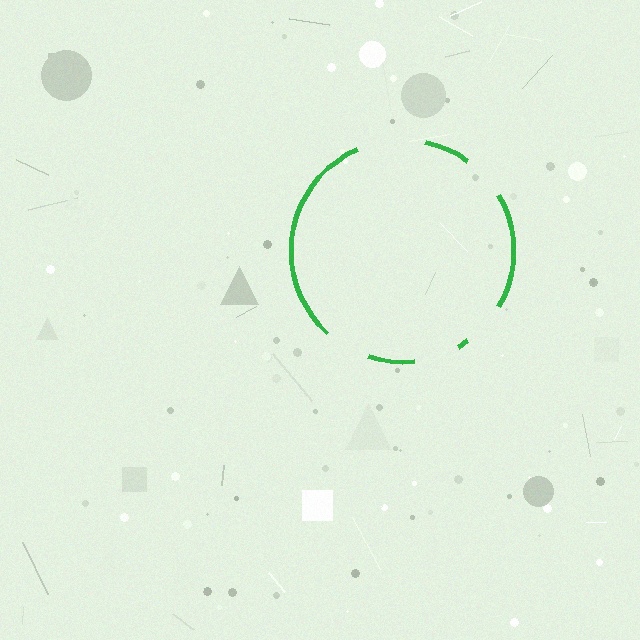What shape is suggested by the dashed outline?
The dashed outline suggests a circle.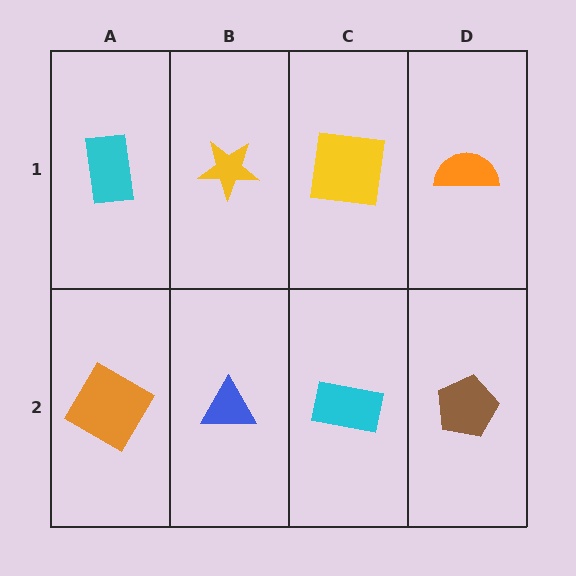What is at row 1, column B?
A yellow star.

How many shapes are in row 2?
4 shapes.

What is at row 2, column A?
An orange square.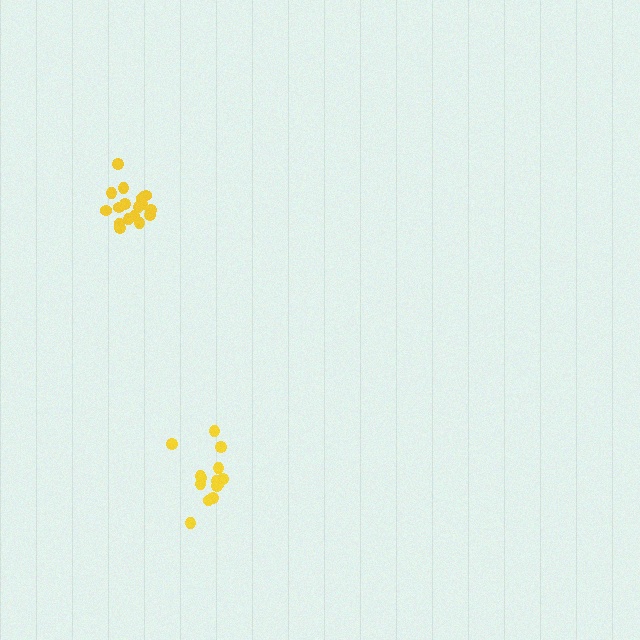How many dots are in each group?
Group 1: 14 dots, Group 2: 18 dots (32 total).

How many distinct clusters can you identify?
There are 2 distinct clusters.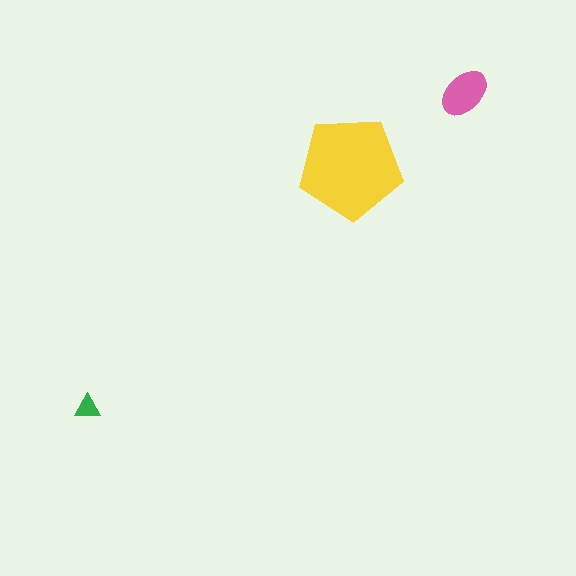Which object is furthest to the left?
The green triangle is leftmost.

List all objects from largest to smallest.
The yellow pentagon, the pink ellipse, the green triangle.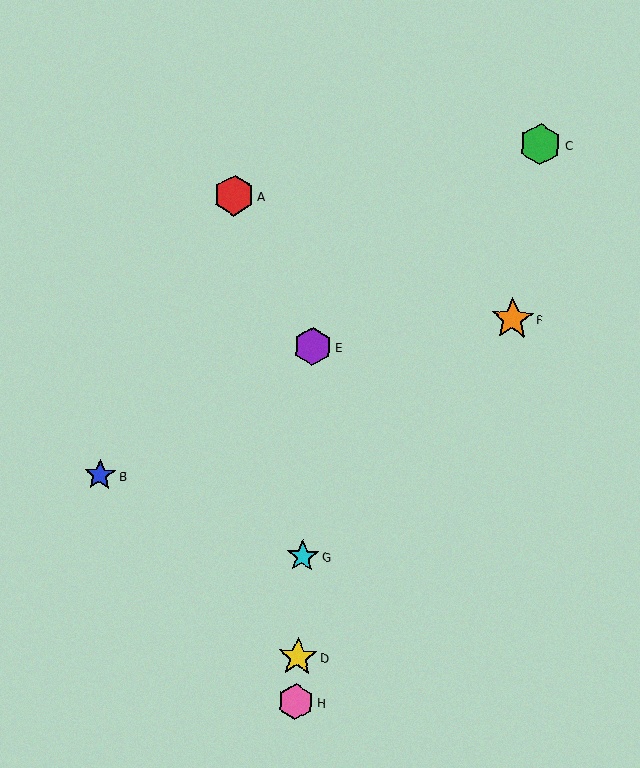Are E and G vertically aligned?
Yes, both are at x≈313.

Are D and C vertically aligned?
No, D is at x≈298 and C is at x≈541.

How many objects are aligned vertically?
4 objects (D, E, G, H) are aligned vertically.